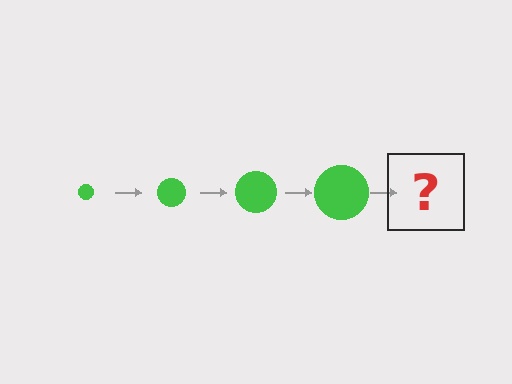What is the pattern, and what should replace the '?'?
The pattern is that the circle gets progressively larger each step. The '?' should be a green circle, larger than the previous one.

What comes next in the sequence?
The next element should be a green circle, larger than the previous one.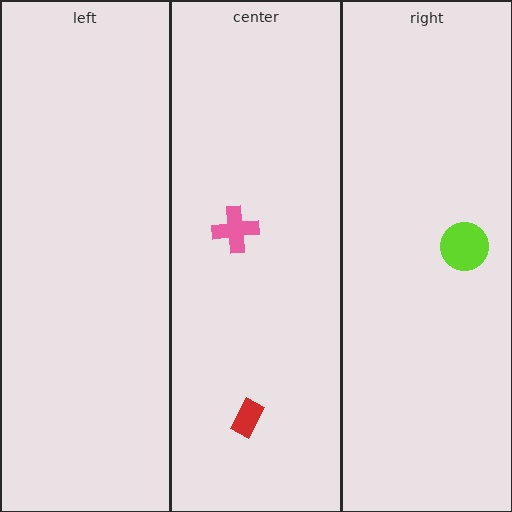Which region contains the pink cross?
The center region.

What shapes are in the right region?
The lime circle.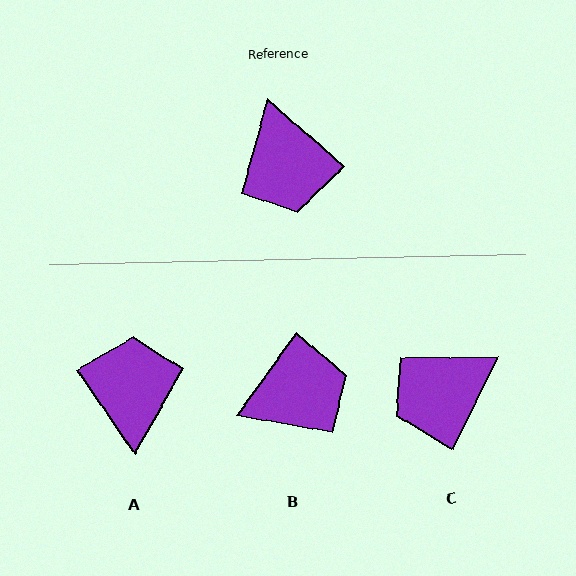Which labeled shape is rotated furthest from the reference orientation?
A, about 166 degrees away.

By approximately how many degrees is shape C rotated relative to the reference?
Approximately 75 degrees clockwise.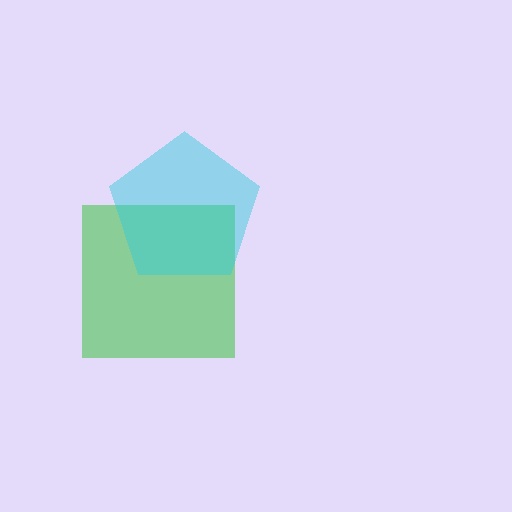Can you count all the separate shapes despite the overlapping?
Yes, there are 2 separate shapes.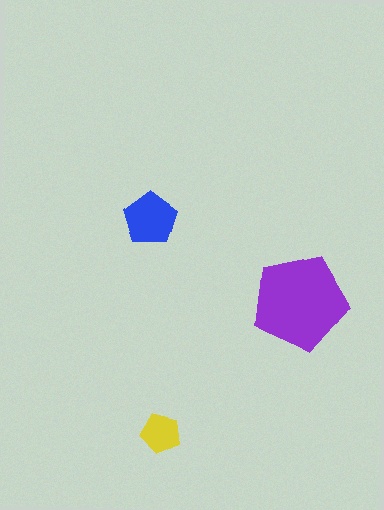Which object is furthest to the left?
The blue pentagon is leftmost.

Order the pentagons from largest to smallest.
the purple one, the blue one, the yellow one.